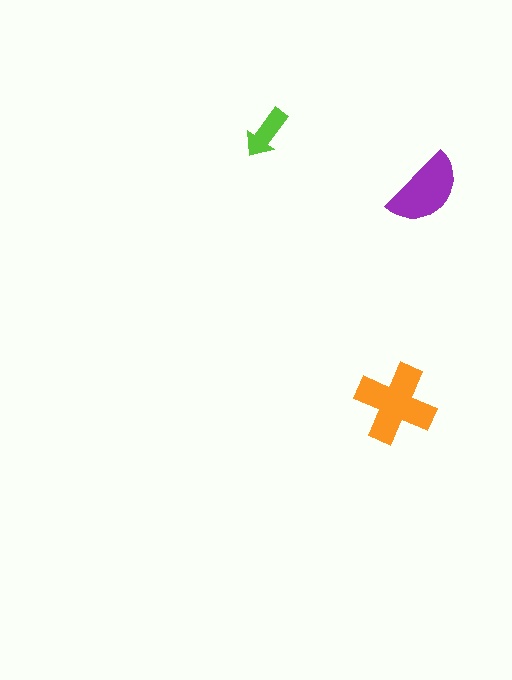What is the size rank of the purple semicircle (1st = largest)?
2nd.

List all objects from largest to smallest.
The orange cross, the purple semicircle, the lime arrow.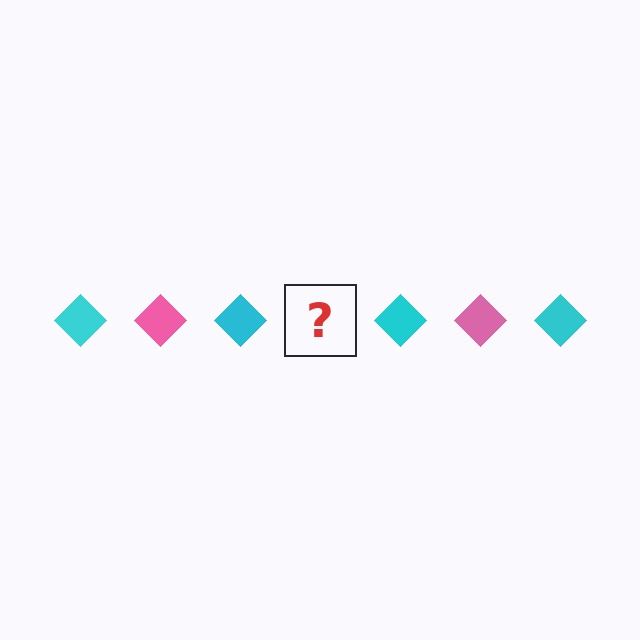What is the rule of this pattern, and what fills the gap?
The rule is that the pattern cycles through cyan, pink diamonds. The gap should be filled with a pink diamond.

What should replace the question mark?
The question mark should be replaced with a pink diamond.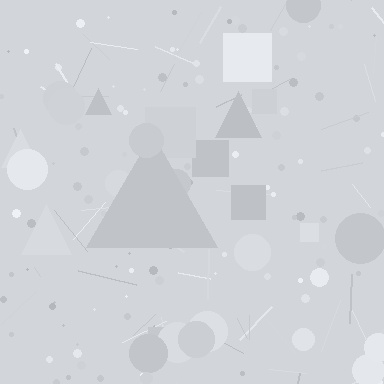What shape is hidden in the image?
A triangle is hidden in the image.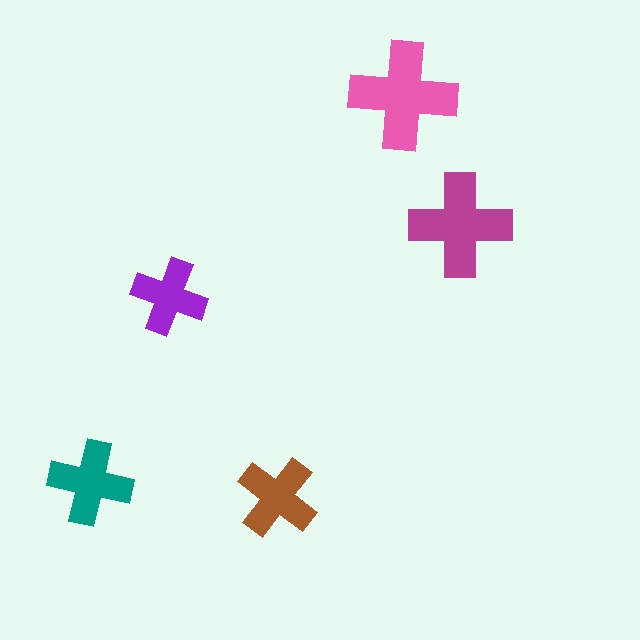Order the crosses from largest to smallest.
the pink one, the magenta one, the teal one, the brown one, the purple one.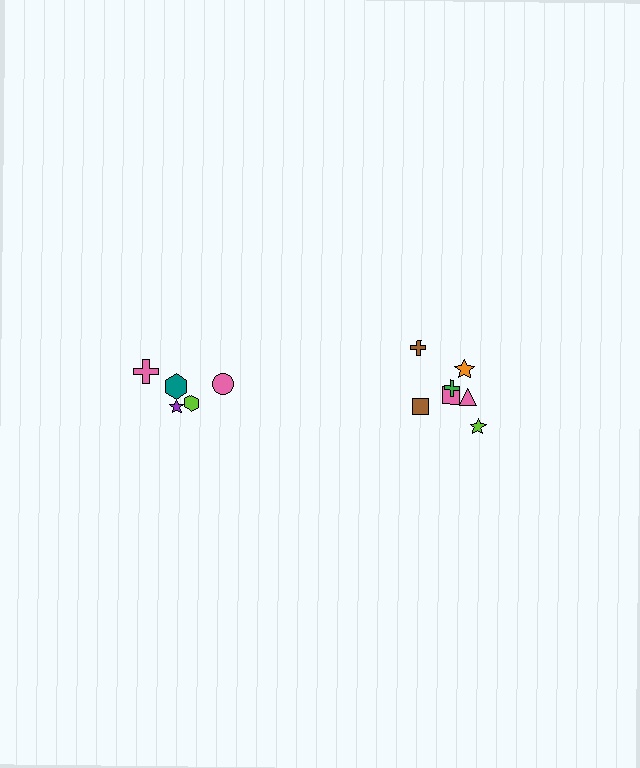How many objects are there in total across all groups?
There are 12 objects.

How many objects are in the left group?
There are 5 objects.